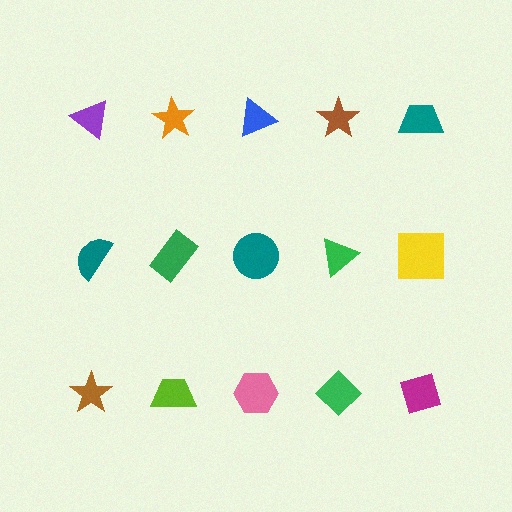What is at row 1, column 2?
An orange star.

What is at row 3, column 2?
A lime trapezoid.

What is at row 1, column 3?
A blue triangle.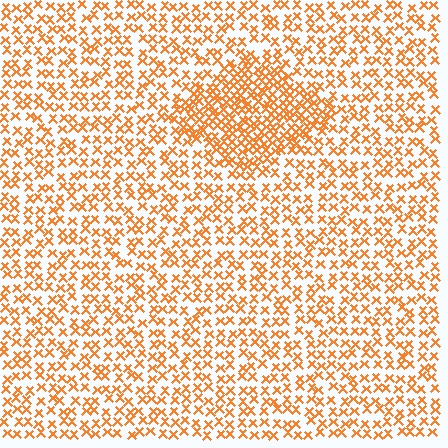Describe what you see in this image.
The image contains small orange elements arranged at two different densities. A diamond-shaped region is visible where the elements are more densely packed than the surrounding area.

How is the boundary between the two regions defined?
The boundary is defined by a change in element density (approximately 1.9x ratio). All elements are the same color, size, and shape.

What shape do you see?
I see a diamond.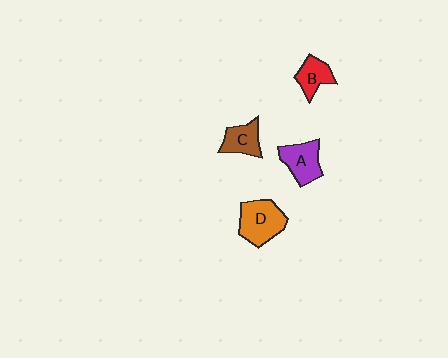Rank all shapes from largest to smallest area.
From largest to smallest: D (orange), A (purple), C (brown), B (red).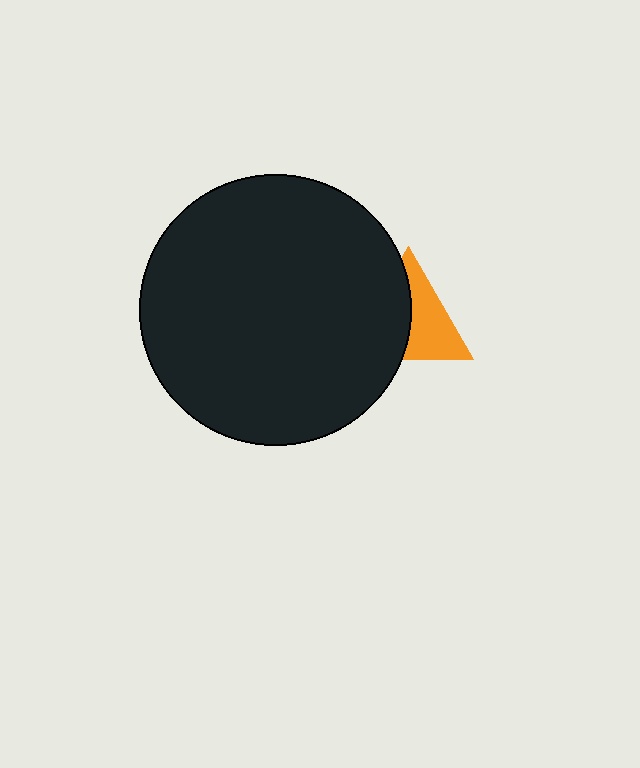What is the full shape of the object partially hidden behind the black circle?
The partially hidden object is an orange triangle.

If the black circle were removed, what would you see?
You would see the complete orange triangle.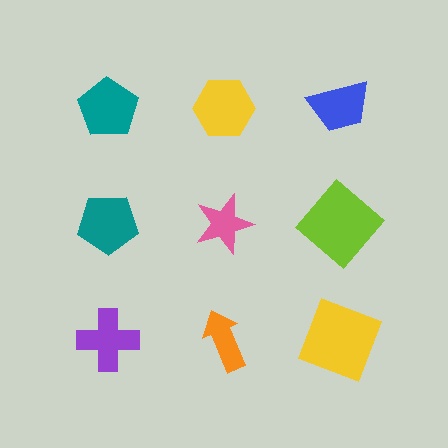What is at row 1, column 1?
A teal pentagon.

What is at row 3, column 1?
A purple cross.